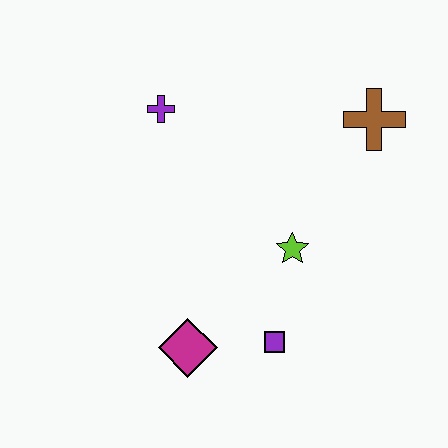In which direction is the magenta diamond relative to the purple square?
The magenta diamond is to the left of the purple square.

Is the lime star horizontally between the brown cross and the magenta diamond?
Yes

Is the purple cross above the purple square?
Yes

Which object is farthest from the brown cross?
The magenta diamond is farthest from the brown cross.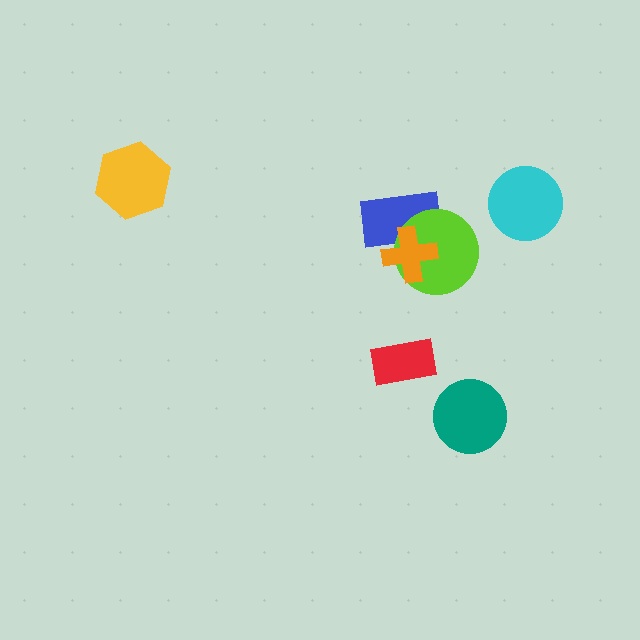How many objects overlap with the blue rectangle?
2 objects overlap with the blue rectangle.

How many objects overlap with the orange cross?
2 objects overlap with the orange cross.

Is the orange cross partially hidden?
No, no other shape covers it.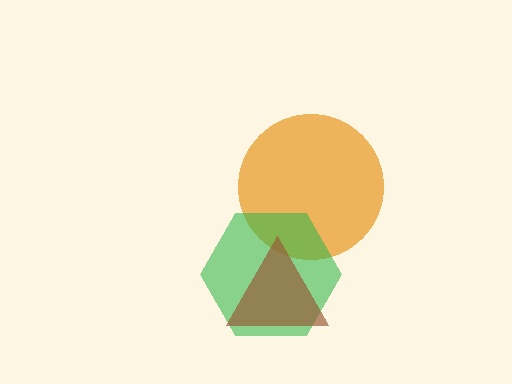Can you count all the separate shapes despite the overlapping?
Yes, there are 3 separate shapes.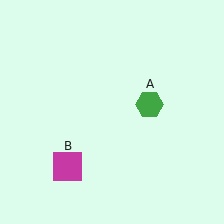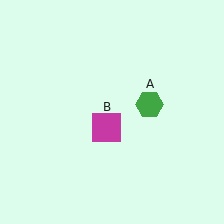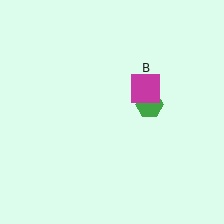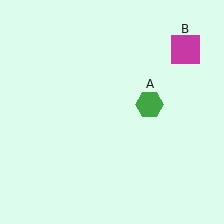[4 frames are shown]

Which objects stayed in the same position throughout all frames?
Green hexagon (object A) remained stationary.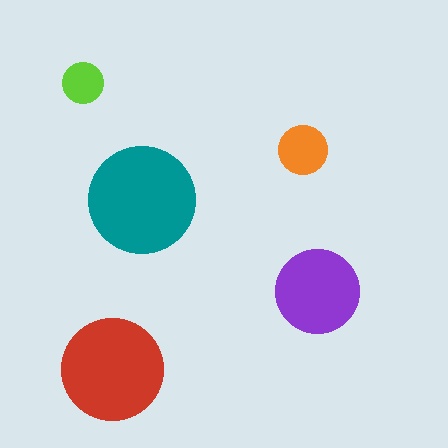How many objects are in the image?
There are 5 objects in the image.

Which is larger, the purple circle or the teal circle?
The teal one.